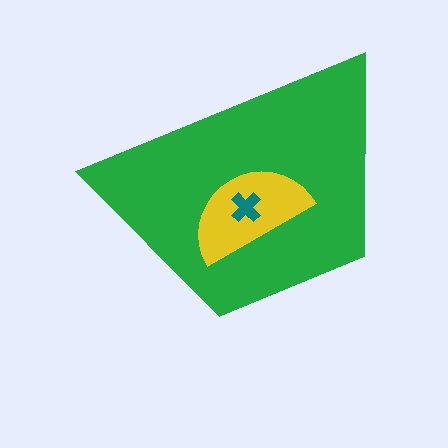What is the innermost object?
The teal cross.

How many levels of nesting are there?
3.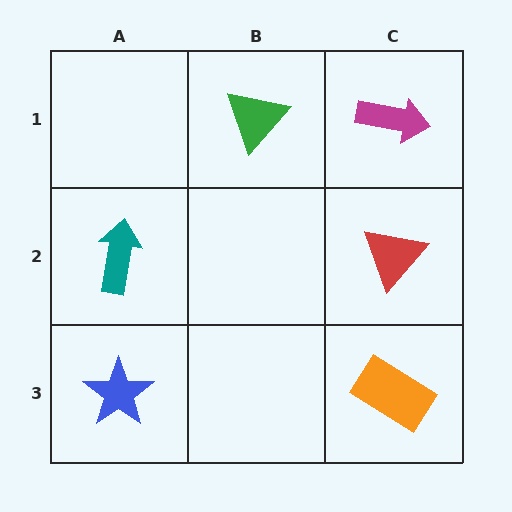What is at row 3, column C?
An orange rectangle.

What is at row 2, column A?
A teal arrow.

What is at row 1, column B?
A green triangle.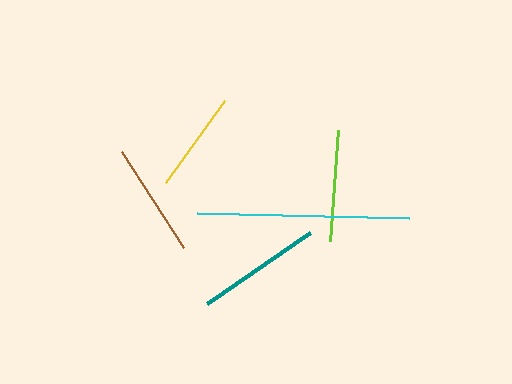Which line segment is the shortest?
The yellow line is the shortest at approximately 101 pixels.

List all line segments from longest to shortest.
From longest to shortest: cyan, teal, brown, lime, yellow.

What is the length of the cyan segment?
The cyan segment is approximately 212 pixels long.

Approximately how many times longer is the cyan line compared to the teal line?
The cyan line is approximately 1.7 times the length of the teal line.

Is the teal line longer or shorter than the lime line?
The teal line is longer than the lime line.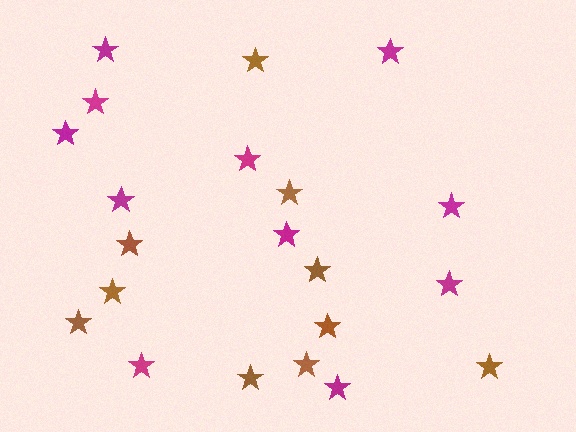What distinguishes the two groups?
There are 2 groups: one group of magenta stars (11) and one group of brown stars (10).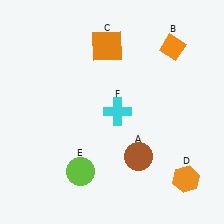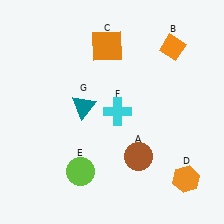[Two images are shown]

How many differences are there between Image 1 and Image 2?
There is 1 difference between the two images.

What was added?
A teal triangle (G) was added in Image 2.